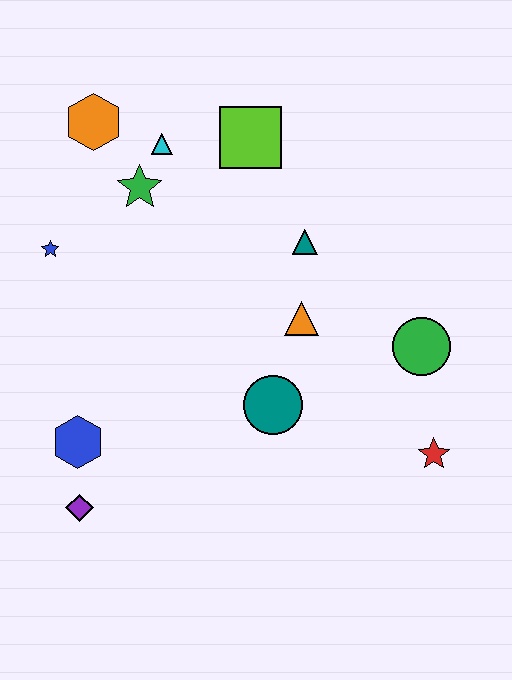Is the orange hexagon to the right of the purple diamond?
Yes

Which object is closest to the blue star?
The green star is closest to the blue star.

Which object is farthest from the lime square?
The purple diamond is farthest from the lime square.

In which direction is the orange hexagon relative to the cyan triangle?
The orange hexagon is to the left of the cyan triangle.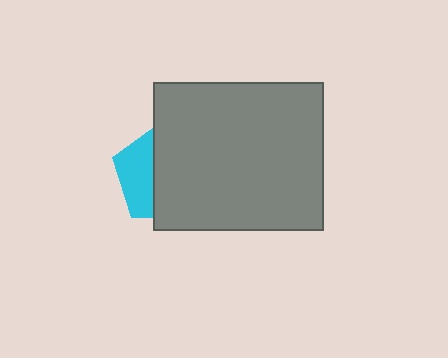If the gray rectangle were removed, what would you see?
You would see the complete cyan pentagon.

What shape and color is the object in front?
The object in front is a gray rectangle.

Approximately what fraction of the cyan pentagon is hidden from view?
Roughly 63% of the cyan pentagon is hidden behind the gray rectangle.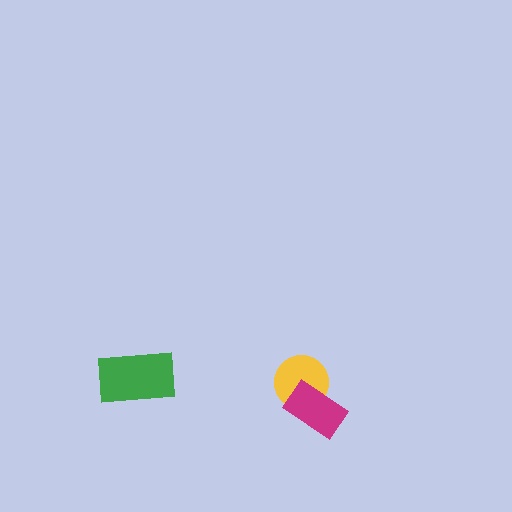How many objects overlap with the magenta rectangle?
1 object overlaps with the magenta rectangle.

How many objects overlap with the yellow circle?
1 object overlaps with the yellow circle.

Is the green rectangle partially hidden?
No, no other shape covers it.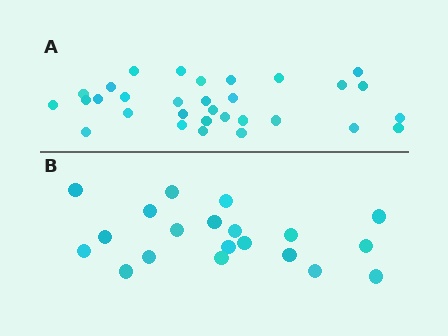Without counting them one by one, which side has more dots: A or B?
Region A (the top region) has more dots.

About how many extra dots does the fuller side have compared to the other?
Region A has roughly 12 or so more dots than region B.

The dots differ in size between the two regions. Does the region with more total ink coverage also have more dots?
No. Region B has more total ink coverage because its dots are larger, but region A actually contains more individual dots. Total area can be misleading — the number of items is what matters here.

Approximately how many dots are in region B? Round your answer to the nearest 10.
About 20 dots.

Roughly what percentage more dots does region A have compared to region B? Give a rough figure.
About 55% more.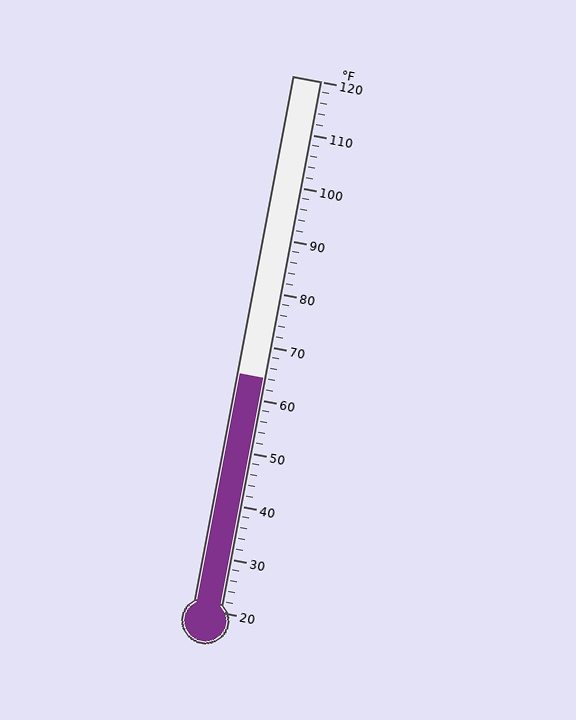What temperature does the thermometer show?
The thermometer shows approximately 64°F.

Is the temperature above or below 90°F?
The temperature is below 90°F.